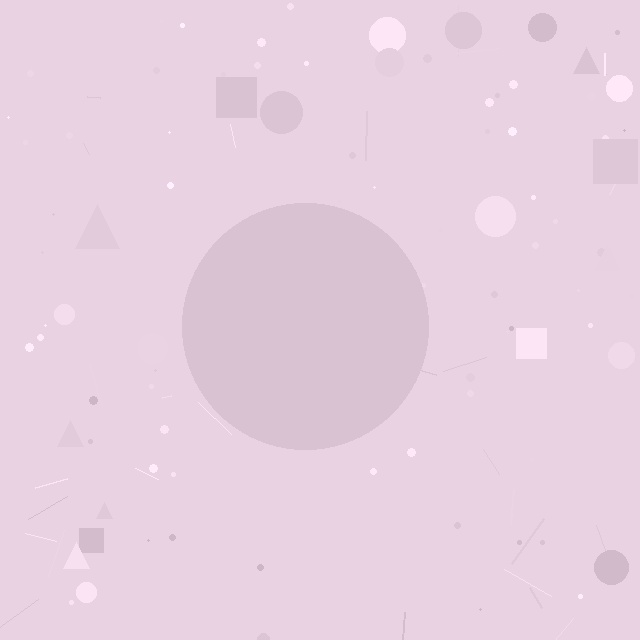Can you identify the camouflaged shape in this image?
The camouflaged shape is a circle.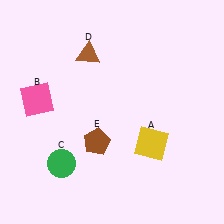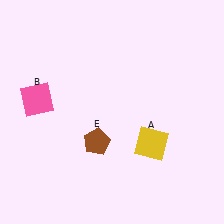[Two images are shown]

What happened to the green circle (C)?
The green circle (C) was removed in Image 2. It was in the bottom-left area of Image 1.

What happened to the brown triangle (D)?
The brown triangle (D) was removed in Image 2. It was in the top-left area of Image 1.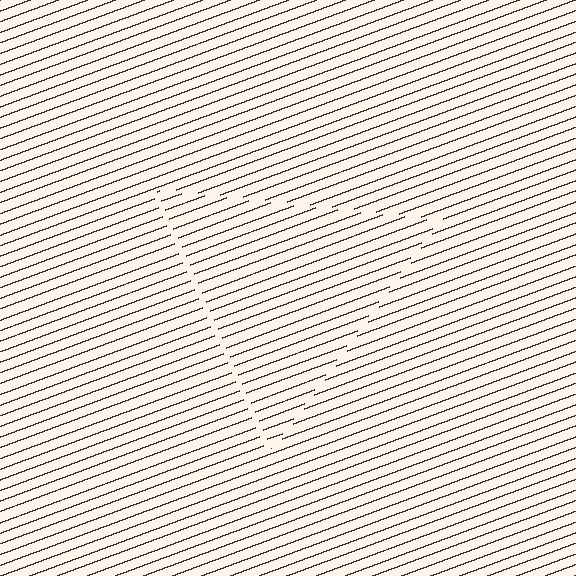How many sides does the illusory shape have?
3 sides — the line-ends trace a triangle.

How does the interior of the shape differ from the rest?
The interior of the shape contains the same grating, shifted by half a period — the contour is defined by the phase discontinuity where line-ends from the inner and outer gratings abut.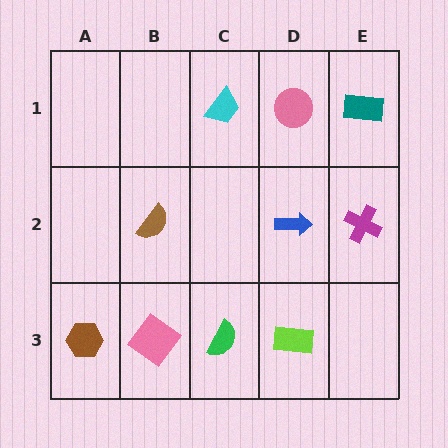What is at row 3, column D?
A lime rectangle.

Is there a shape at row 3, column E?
No, that cell is empty.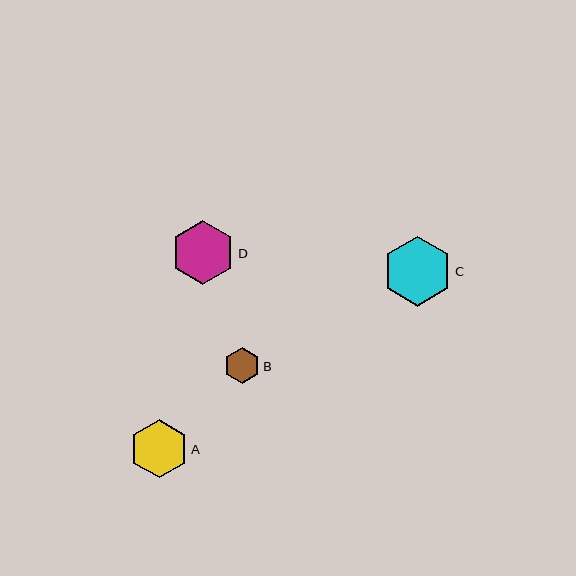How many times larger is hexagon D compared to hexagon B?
Hexagon D is approximately 1.8 times the size of hexagon B.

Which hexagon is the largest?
Hexagon C is the largest with a size of approximately 70 pixels.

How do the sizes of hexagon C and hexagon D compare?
Hexagon C and hexagon D are approximately the same size.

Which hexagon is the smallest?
Hexagon B is the smallest with a size of approximately 36 pixels.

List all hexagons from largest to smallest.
From largest to smallest: C, D, A, B.